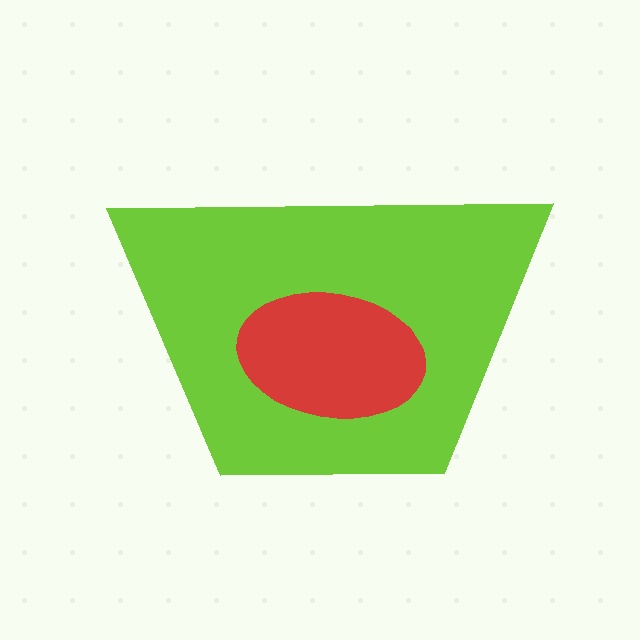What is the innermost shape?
The red ellipse.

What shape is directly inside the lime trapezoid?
The red ellipse.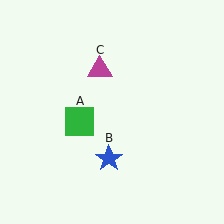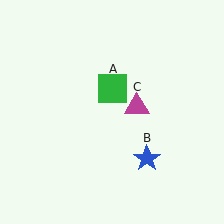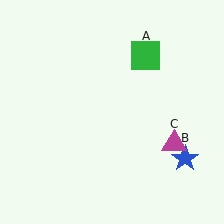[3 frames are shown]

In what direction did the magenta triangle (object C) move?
The magenta triangle (object C) moved down and to the right.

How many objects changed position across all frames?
3 objects changed position: green square (object A), blue star (object B), magenta triangle (object C).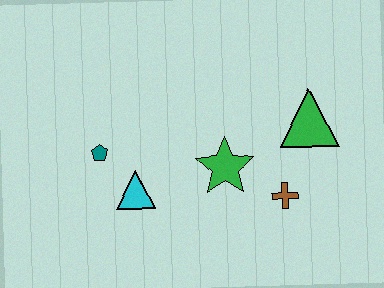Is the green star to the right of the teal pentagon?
Yes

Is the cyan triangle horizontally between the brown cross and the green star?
No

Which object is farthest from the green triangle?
The teal pentagon is farthest from the green triangle.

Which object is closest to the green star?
The brown cross is closest to the green star.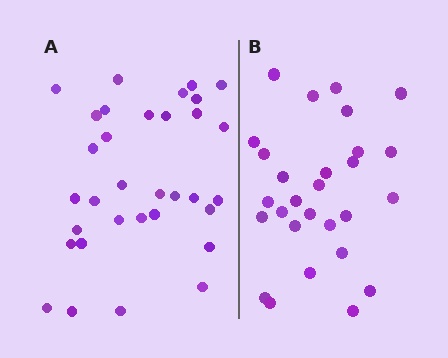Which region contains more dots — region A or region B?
Region A (the left region) has more dots.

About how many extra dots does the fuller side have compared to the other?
Region A has about 5 more dots than region B.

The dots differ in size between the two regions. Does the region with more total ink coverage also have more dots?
No. Region B has more total ink coverage because its dots are larger, but region A actually contains more individual dots. Total area can be misleading — the number of items is what matters here.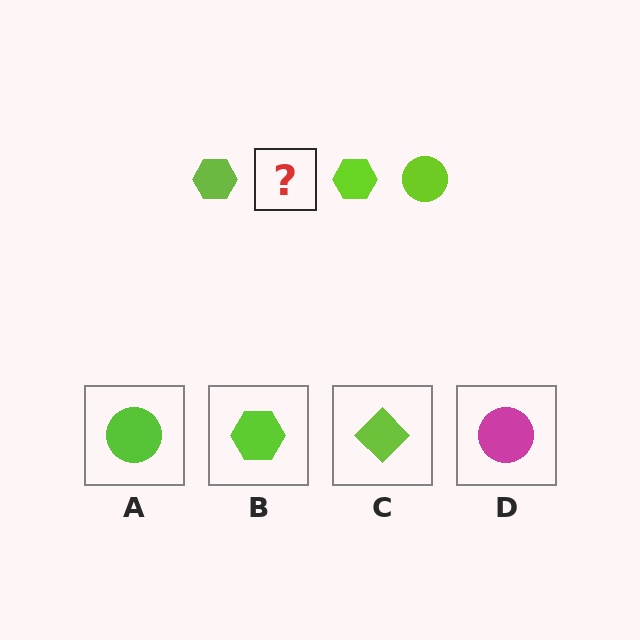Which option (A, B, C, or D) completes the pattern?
A.